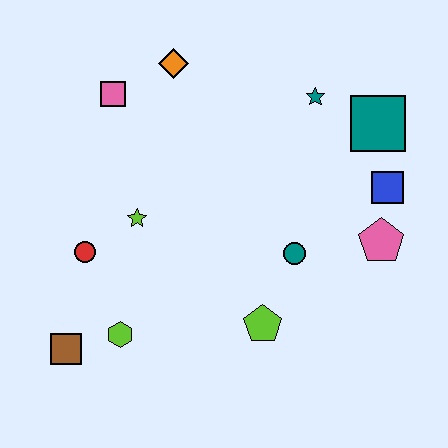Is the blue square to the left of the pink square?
No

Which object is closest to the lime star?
The red circle is closest to the lime star.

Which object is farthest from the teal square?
The brown square is farthest from the teal square.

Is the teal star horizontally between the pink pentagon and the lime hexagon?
Yes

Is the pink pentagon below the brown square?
No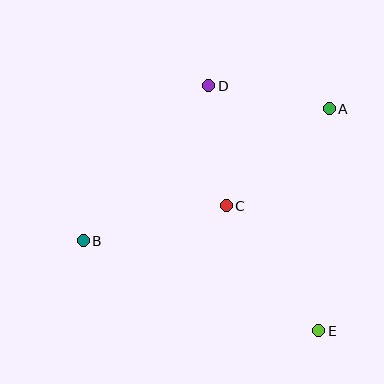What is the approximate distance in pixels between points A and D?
The distance between A and D is approximately 123 pixels.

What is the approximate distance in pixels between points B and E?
The distance between B and E is approximately 252 pixels.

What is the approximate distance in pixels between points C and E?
The distance between C and E is approximately 156 pixels.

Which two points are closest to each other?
Points C and D are closest to each other.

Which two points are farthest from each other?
Points A and B are farthest from each other.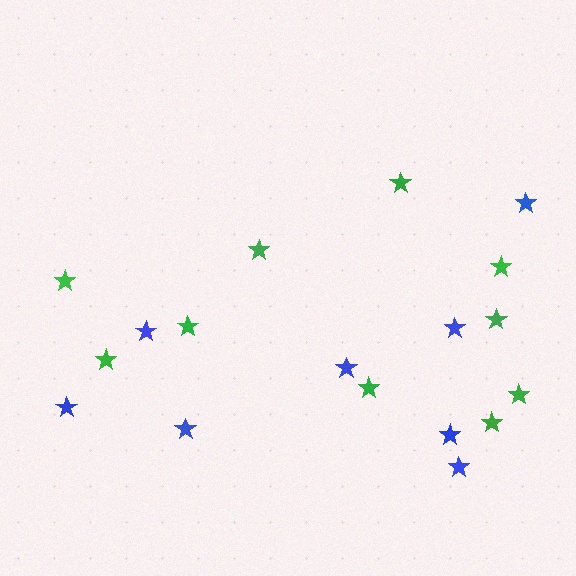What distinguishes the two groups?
There are 2 groups: one group of blue stars (8) and one group of green stars (10).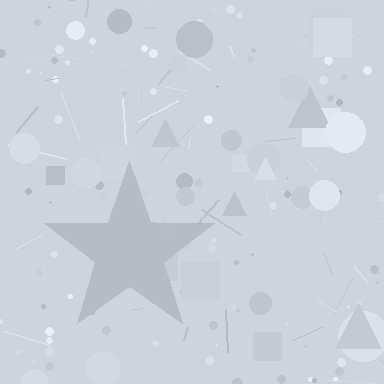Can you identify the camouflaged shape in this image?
The camouflaged shape is a star.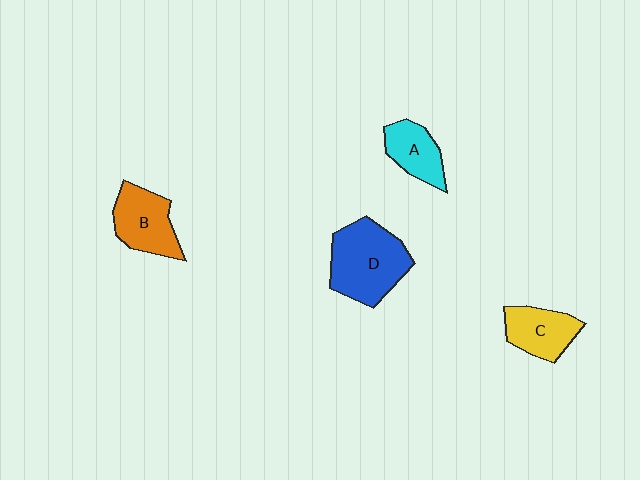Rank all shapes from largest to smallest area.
From largest to smallest: D (blue), B (orange), C (yellow), A (cyan).